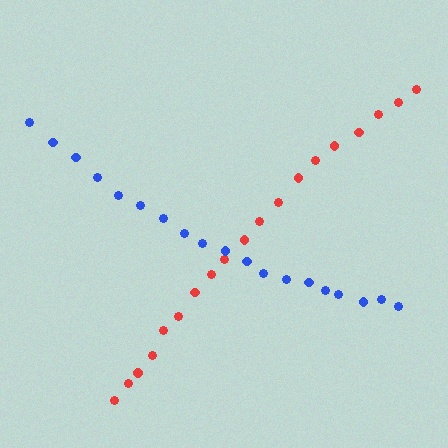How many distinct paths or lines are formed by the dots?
There are 2 distinct paths.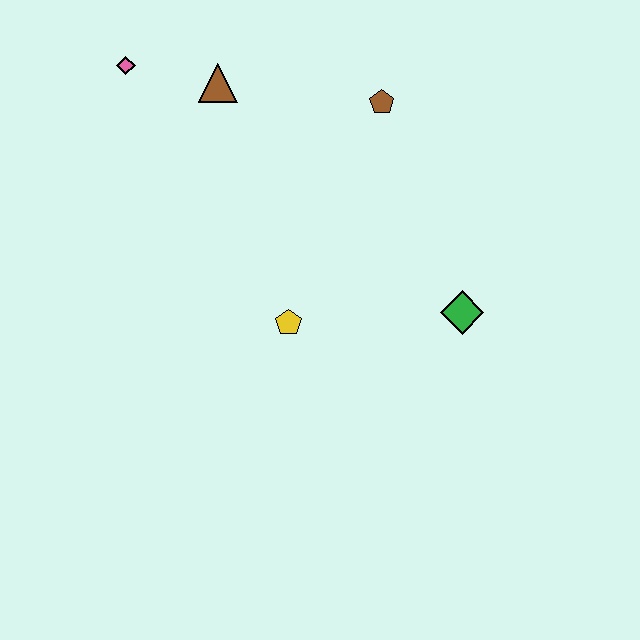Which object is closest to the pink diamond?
The brown triangle is closest to the pink diamond.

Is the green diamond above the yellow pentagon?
Yes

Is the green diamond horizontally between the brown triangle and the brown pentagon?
No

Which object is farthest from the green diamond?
The pink diamond is farthest from the green diamond.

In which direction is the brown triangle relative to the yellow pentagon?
The brown triangle is above the yellow pentagon.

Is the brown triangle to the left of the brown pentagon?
Yes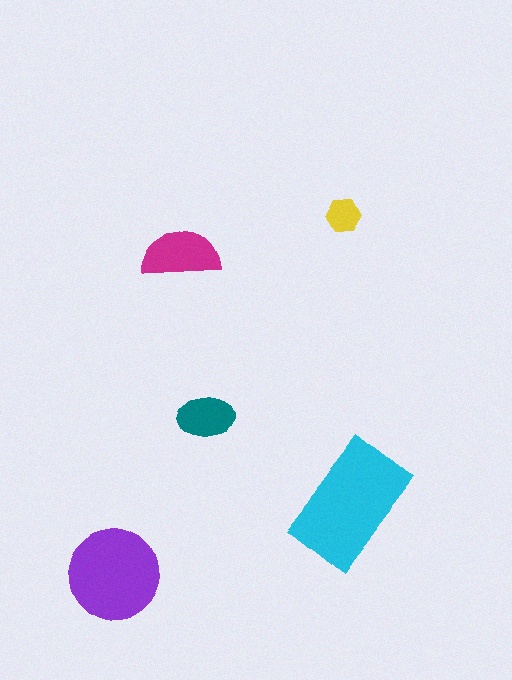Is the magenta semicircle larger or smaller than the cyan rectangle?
Smaller.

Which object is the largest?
The cyan rectangle.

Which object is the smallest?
The yellow hexagon.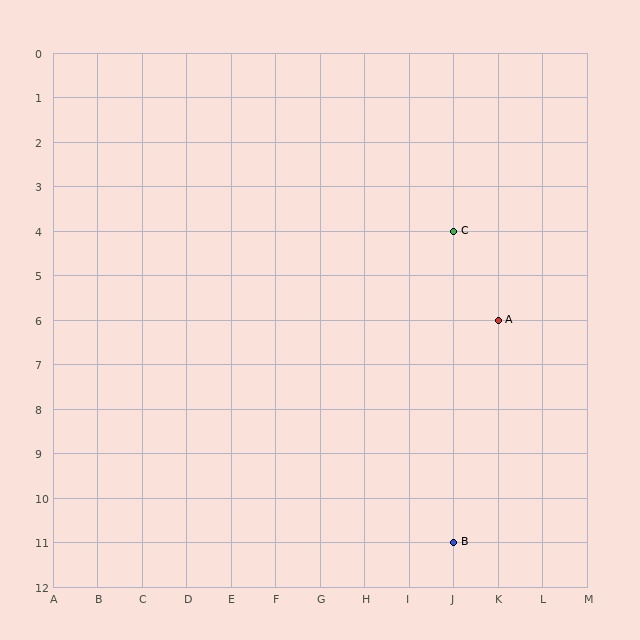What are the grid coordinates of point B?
Point B is at grid coordinates (J, 11).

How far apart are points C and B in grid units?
Points C and B are 7 rows apart.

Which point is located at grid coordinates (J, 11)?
Point B is at (J, 11).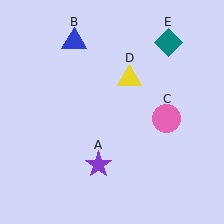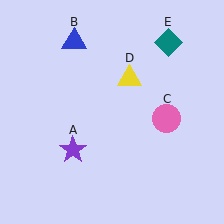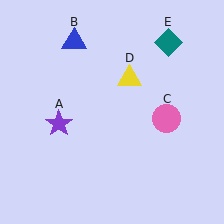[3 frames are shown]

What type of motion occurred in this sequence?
The purple star (object A) rotated clockwise around the center of the scene.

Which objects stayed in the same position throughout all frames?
Blue triangle (object B) and pink circle (object C) and yellow triangle (object D) and teal diamond (object E) remained stationary.